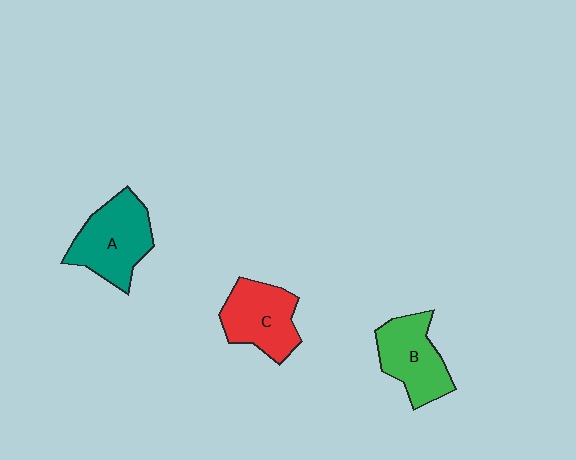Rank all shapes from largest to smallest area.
From largest to smallest: A (teal), C (red), B (green).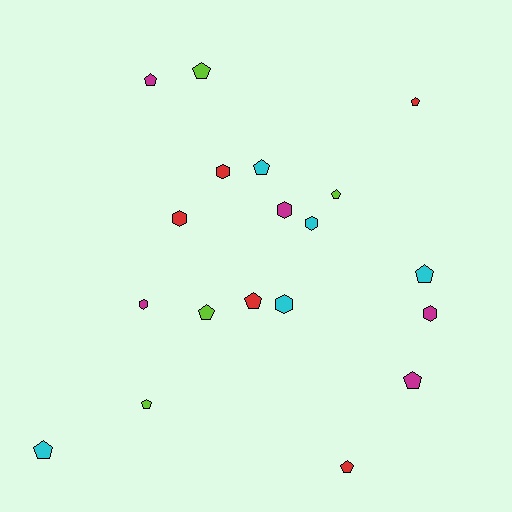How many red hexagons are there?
There are 2 red hexagons.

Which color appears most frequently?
Cyan, with 5 objects.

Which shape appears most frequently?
Pentagon, with 12 objects.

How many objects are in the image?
There are 19 objects.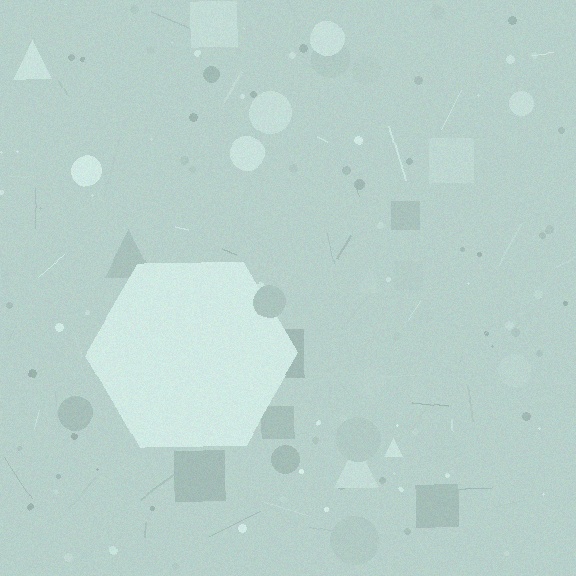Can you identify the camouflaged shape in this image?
The camouflaged shape is a hexagon.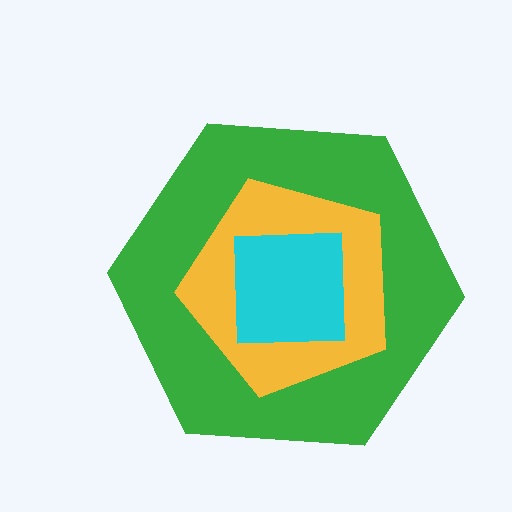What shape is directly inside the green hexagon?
The yellow pentagon.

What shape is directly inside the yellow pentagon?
The cyan square.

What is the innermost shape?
The cyan square.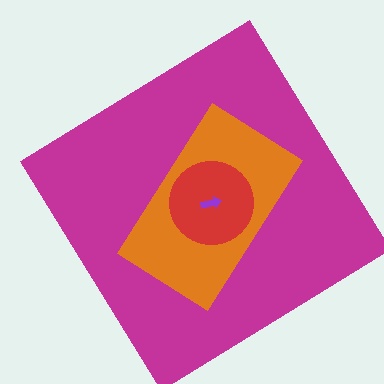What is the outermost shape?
The magenta diamond.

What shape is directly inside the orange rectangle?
The red circle.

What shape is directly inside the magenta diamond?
The orange rectangle.